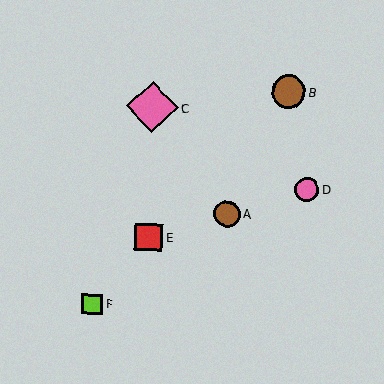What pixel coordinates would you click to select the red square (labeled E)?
Click at (149, 237) to select the red square E.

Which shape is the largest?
The pink diamond (labeled C) is the largest.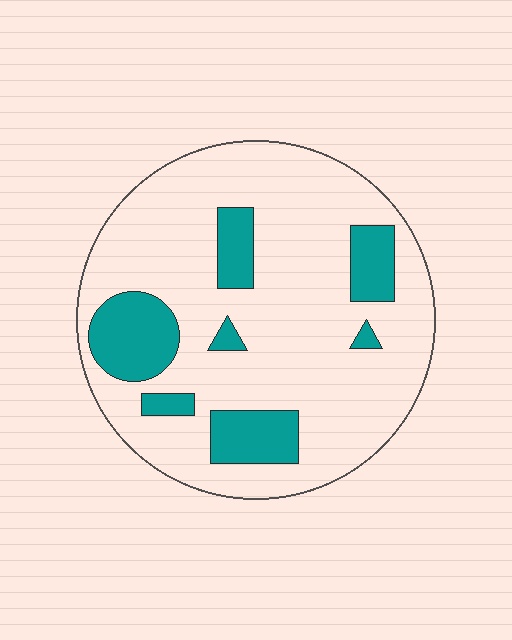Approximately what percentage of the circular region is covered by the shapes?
Approximately 20%.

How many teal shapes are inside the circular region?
7.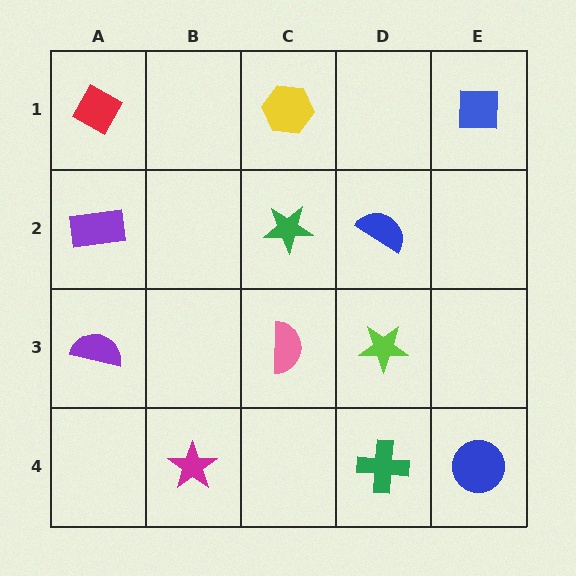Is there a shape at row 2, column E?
No, that cell is empty.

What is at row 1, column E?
A blue square.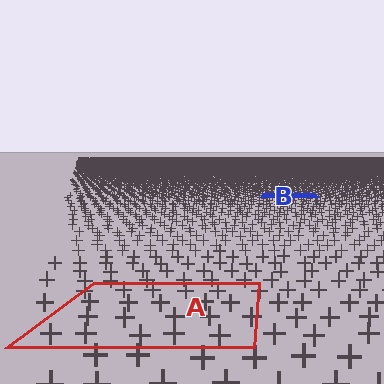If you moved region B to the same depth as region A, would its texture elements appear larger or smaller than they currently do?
They would appear larger. At a closer depth, the same texture elements are projected at a bigger on-screen size.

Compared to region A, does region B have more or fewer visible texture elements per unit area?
Region B has more texture elements per unit area — they are packed more densely because it is farther away.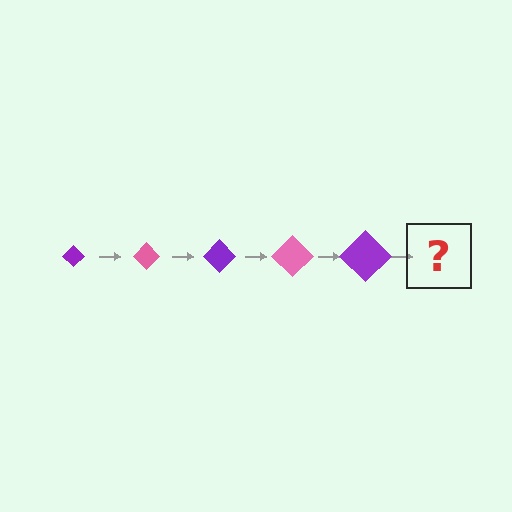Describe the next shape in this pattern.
It should be a pink diamond, larger than the previous one.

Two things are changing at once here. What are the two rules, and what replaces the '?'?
The two rules are that the diamond grows larger each step and the color cycles through purple and pink. The '?' should be a pink diamond, larger than the previous one.